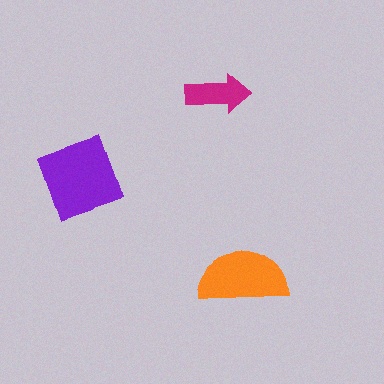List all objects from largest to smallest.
The purple diamond, the orange semicircle, the magenta arrow.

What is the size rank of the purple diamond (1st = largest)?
1st.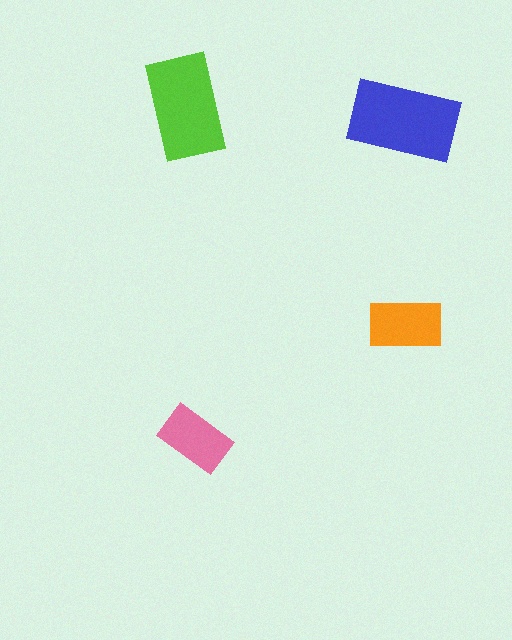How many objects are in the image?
There are 4 objects in the image.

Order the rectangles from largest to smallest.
the blue one, the lime one, the orange one, the pink one.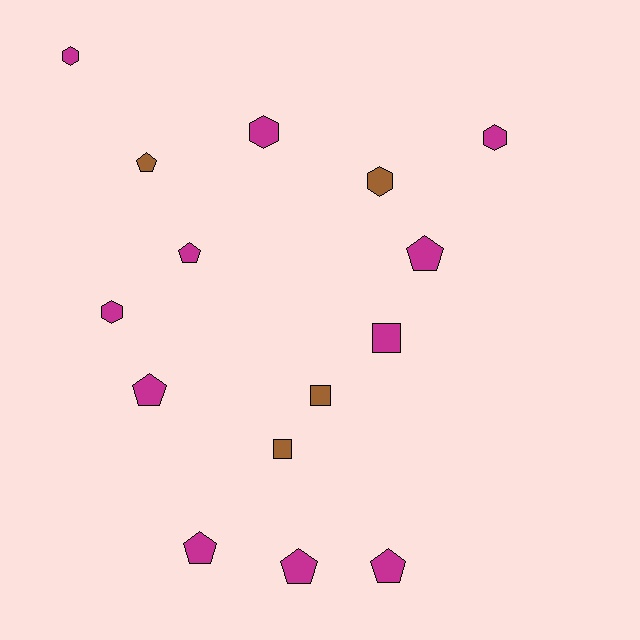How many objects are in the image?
There are 15 objects.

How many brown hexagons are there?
There is 1 brown hexagon.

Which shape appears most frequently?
Pentagon, with 7 objects.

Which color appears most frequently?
Magenta, with 11 objects.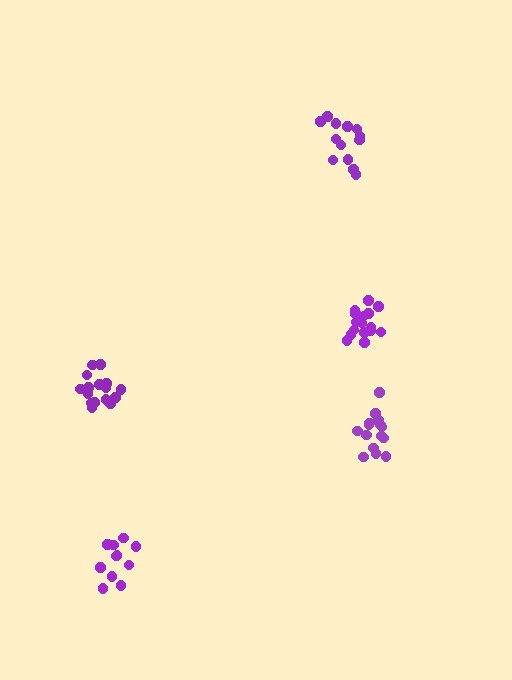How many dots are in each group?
Group 1: 16 dots, Group 2: 15 dots, Group 3: 11 dots, Group 4: 13 dots, Group 5: 16 dots (71 total).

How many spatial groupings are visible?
There are 5 spatial groupings.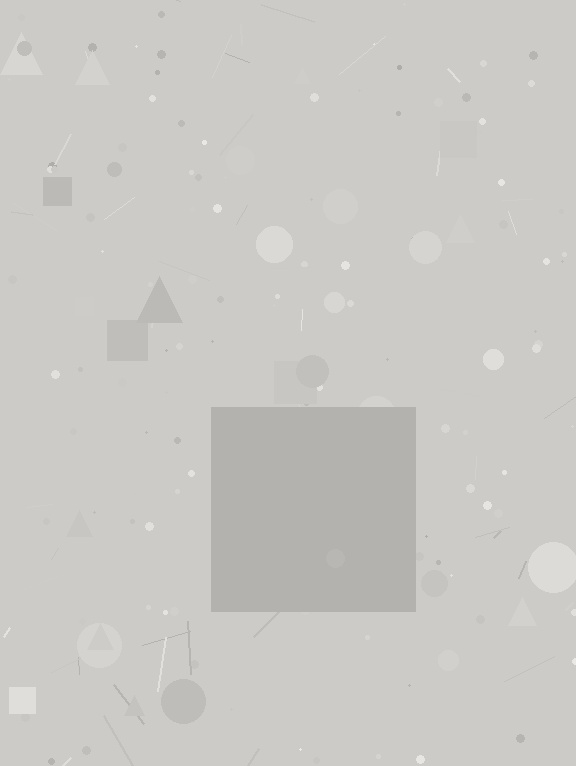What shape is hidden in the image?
A square is hidden in the image.